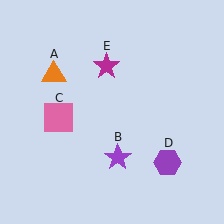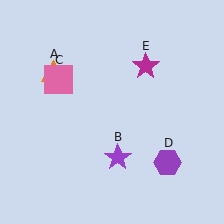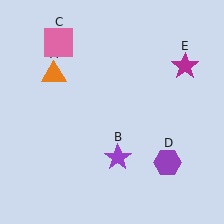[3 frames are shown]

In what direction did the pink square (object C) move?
The pink square (object C) moved up.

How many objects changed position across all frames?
2 objects changed position: pink square (object C), magenta star (object E).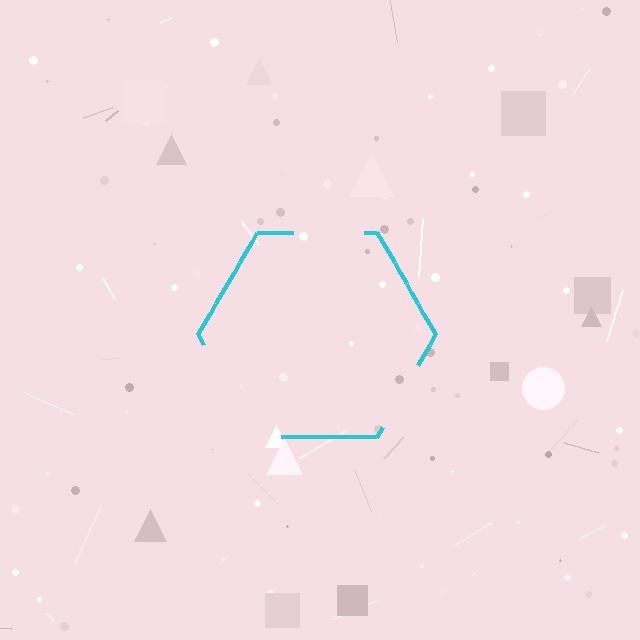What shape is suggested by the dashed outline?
The dashed outline suggests a hexagon.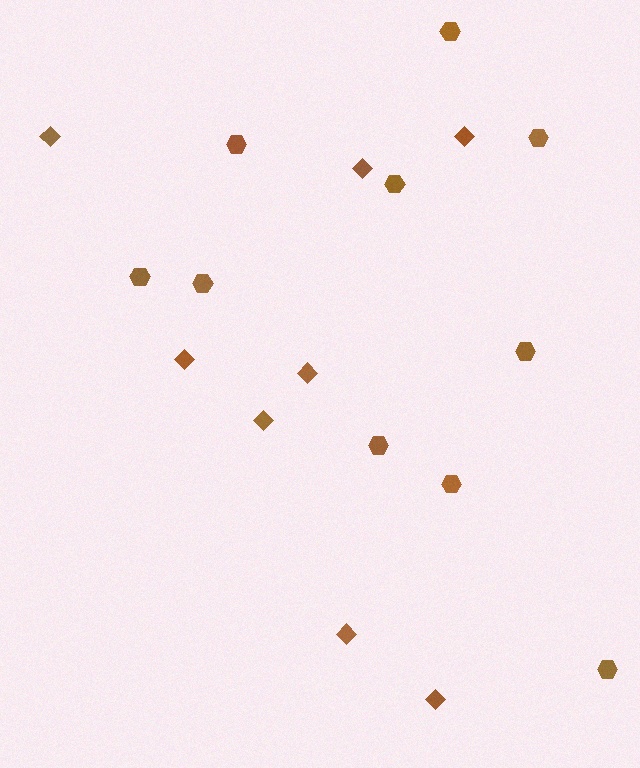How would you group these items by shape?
There are 2 groups: one group of diamonds (8) and one group of hexagons (10).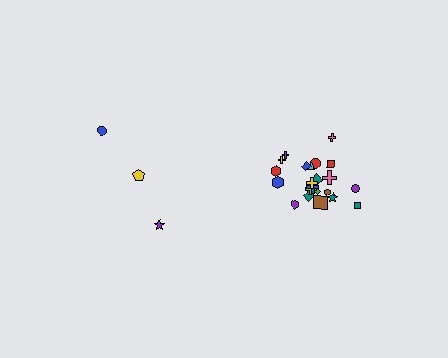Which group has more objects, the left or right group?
The right group.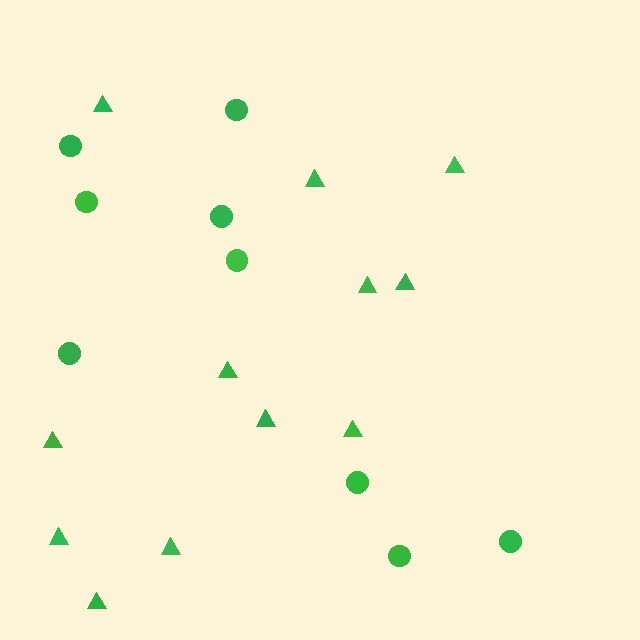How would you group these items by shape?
There are 2 groups: one group of circles (9) and one group of triangles (12).